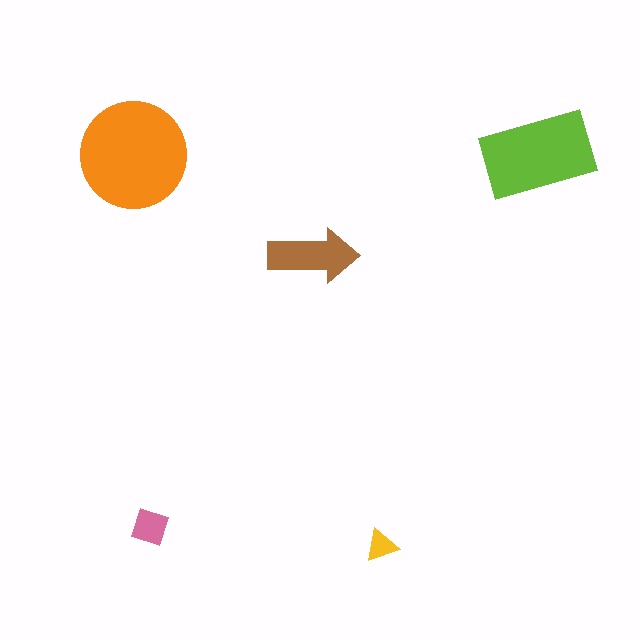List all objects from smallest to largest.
The yellow triangle, the pink diamond, the brown arrow, the lime rectangle, the orange circle.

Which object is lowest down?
The yellow triangle is bottommost.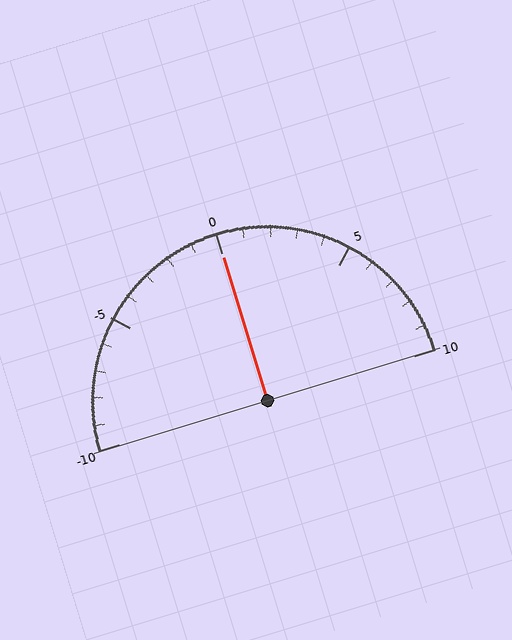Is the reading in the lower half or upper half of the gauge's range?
The reading is in the upper half of the range (-10 to 10).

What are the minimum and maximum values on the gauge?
The gauge ranges from -10 to 10.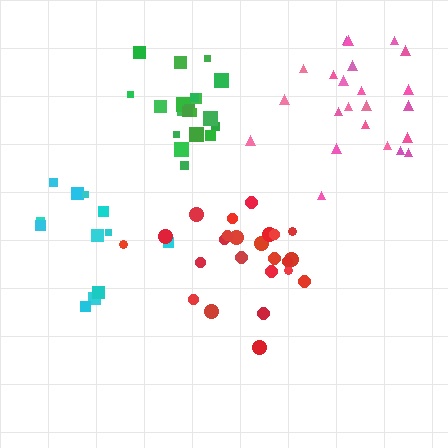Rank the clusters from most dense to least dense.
green, red, pink, cyan.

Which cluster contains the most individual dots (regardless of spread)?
Red (24).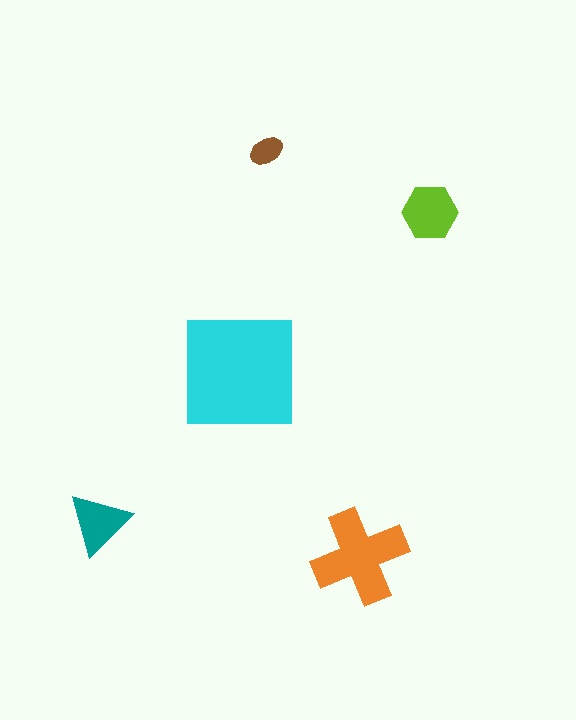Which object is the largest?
The cyan square.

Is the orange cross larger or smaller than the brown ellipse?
Larger.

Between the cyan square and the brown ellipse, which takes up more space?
The cyan square.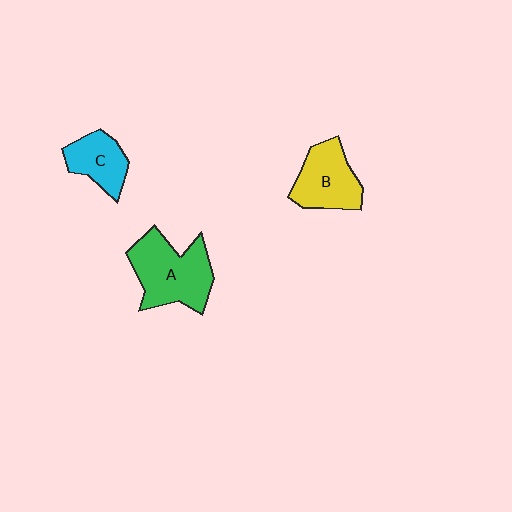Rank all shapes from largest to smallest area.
From largest to smallest: A (green), B (yellow), C (cyan).